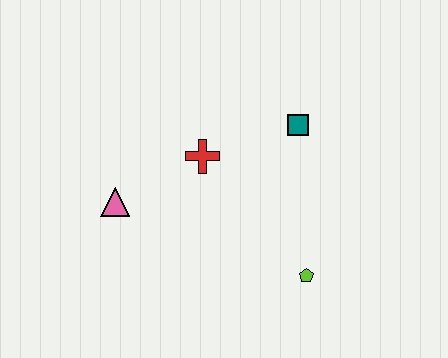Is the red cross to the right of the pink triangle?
Yes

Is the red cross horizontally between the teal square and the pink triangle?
Yes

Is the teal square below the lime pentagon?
No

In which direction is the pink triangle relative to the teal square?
The pink triangle is to the left of the teal square.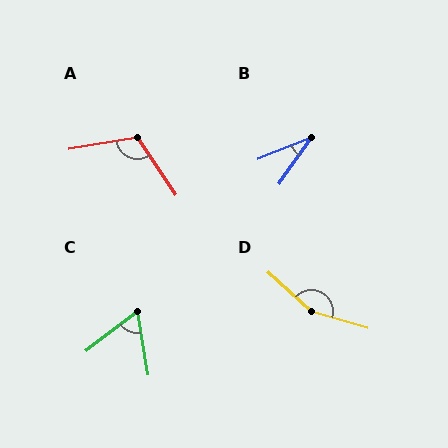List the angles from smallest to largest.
B (33°), C (61°), A (114°), D (154°).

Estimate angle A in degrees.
Approximately 114 degrees.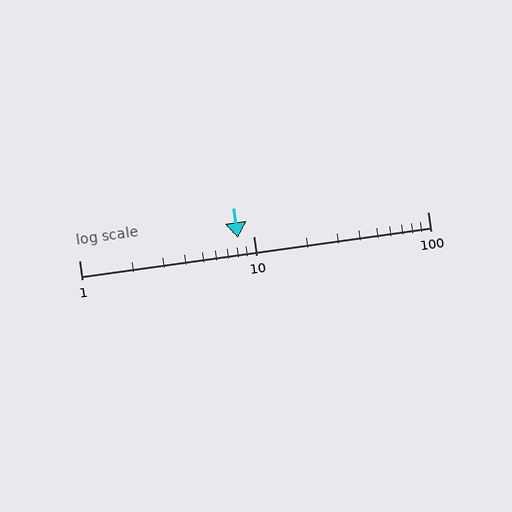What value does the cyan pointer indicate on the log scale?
The pointer indicates approximately 8.2.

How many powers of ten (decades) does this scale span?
The scale spans 2 decades, from 1 to 100.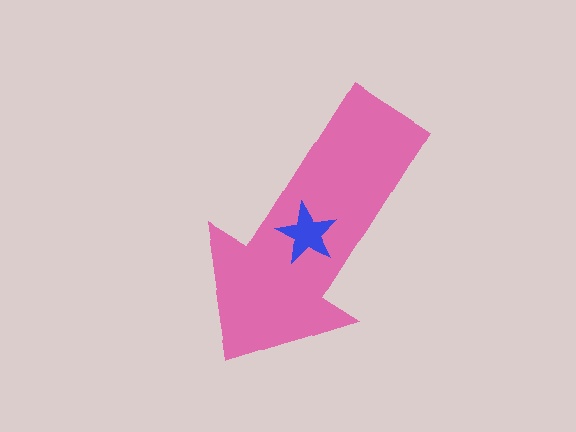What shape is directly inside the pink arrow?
The blue star.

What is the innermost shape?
The blue star.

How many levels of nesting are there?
2.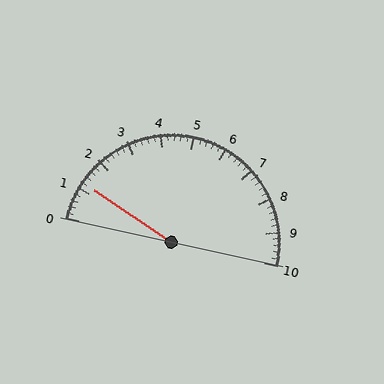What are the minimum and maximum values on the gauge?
The gauge ranges from 0 to 10.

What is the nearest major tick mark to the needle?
The nearest major tick mark is 1.